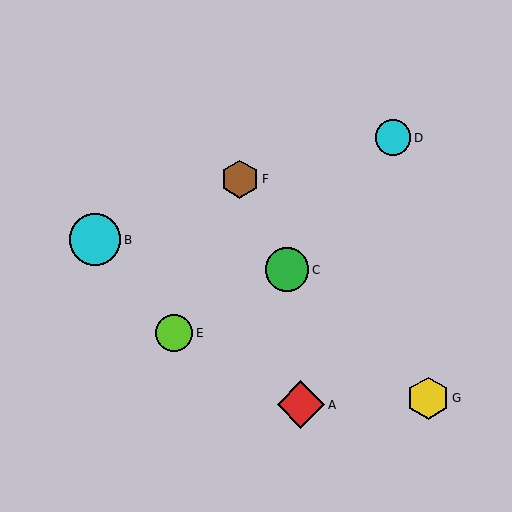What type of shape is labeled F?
Shape F is a brown hexagon.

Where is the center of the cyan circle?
The center of the cyan circle is at (95, 240).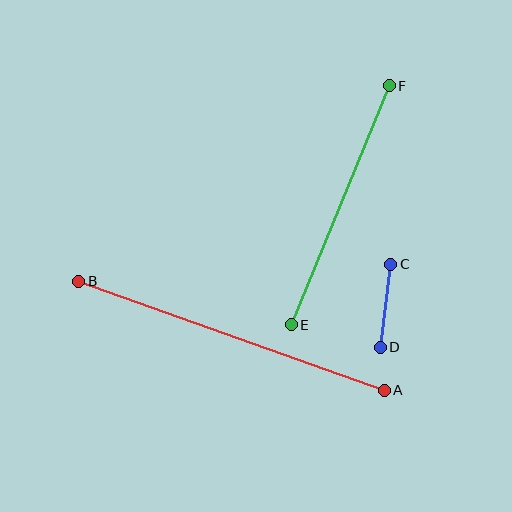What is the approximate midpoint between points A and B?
The midpoint is at approximately (231, 336) pixels.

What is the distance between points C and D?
The distance is approximately 83 pixels.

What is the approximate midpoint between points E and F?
The midpoint is at approximately (340, 205) pixels.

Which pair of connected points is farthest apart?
Points A and B are farthest apart.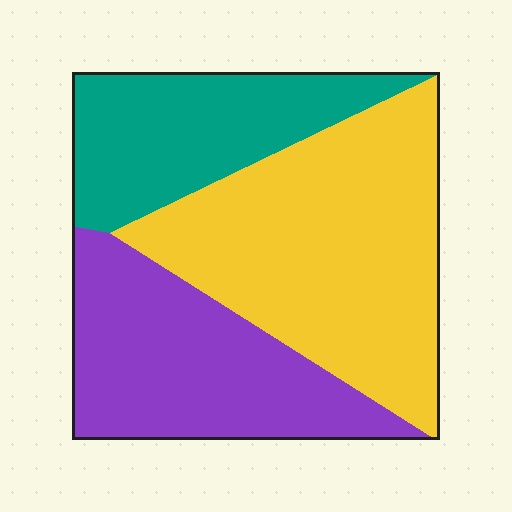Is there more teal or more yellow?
Yellow.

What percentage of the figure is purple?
Purple takes up about one third (1/3) of the figure.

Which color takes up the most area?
Yellow, at roughly 45%.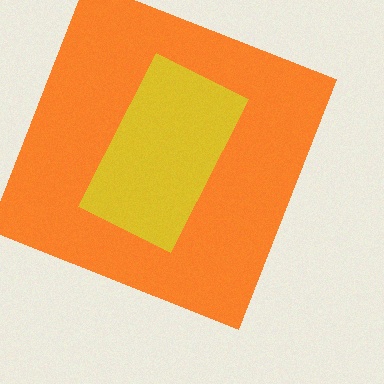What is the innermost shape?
The yellow rectangle.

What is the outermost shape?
The orange square.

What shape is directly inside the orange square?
The yellow rectangle.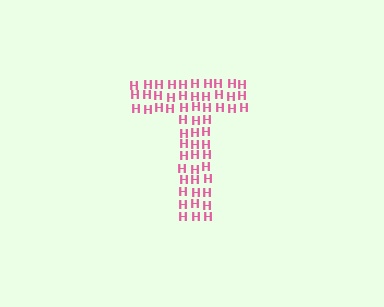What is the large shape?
The large shape is the letter T.